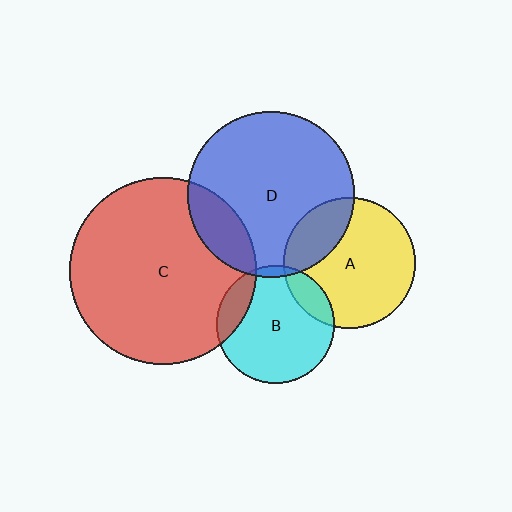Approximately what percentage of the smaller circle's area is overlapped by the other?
Approximately 15%.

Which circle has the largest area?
Circle C (red).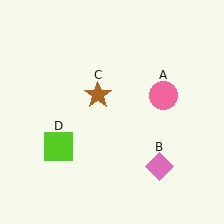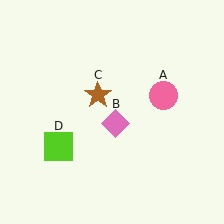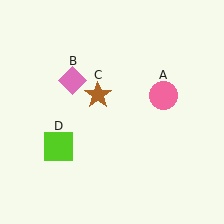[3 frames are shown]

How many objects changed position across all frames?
1 object changed position: pink diamond (object B).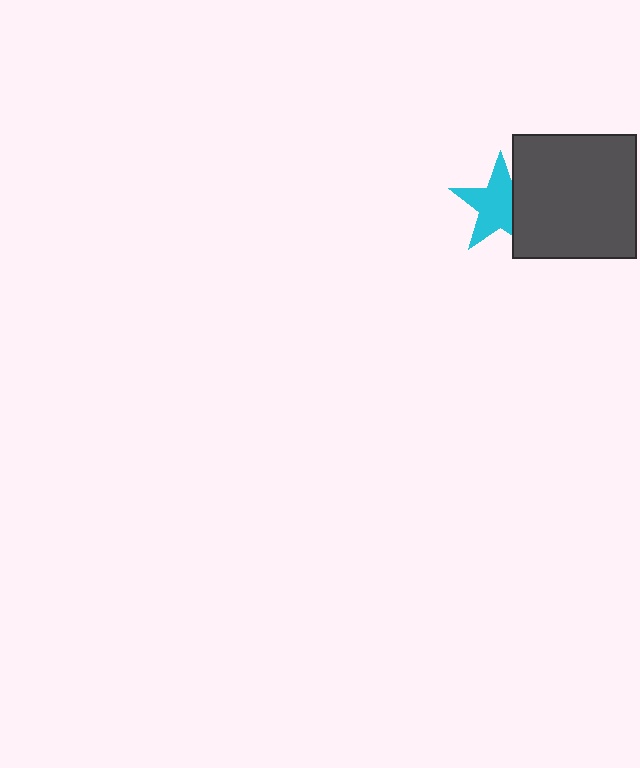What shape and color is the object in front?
The object in front is a dark gray square.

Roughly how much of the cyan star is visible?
Most of it is visible (roughly 70%).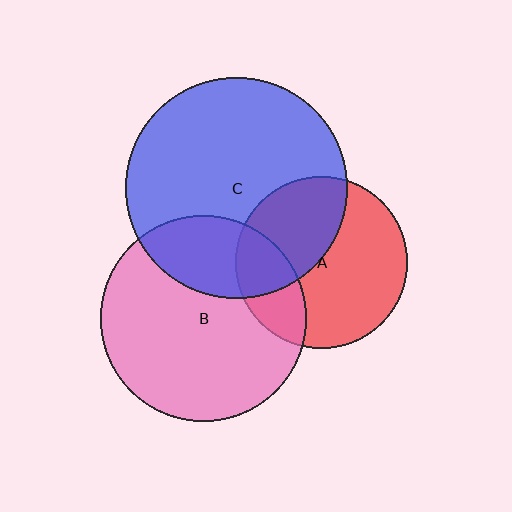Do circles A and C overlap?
Yes.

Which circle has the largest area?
Circle C (blue).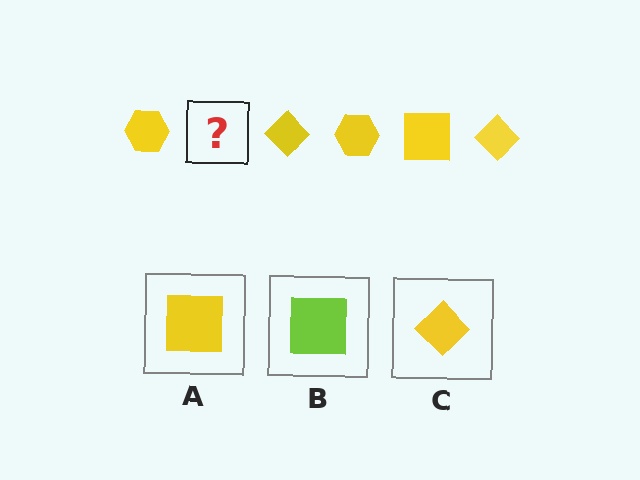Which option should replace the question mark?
Option A.